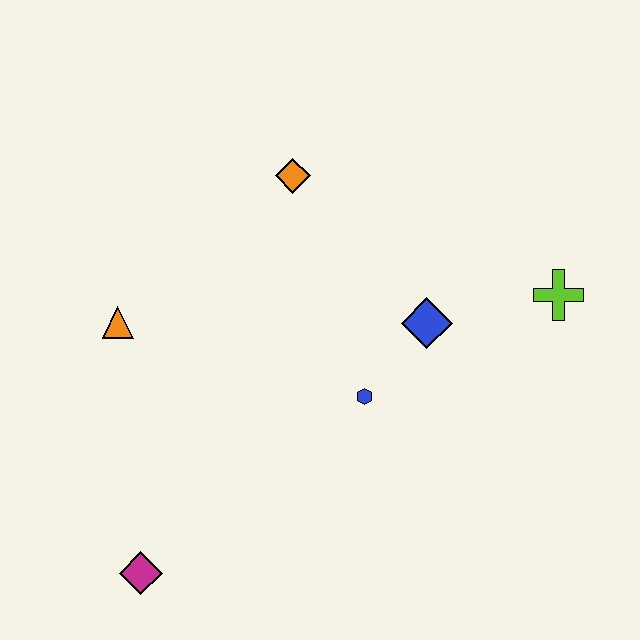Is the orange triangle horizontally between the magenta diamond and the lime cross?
No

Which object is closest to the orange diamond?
The blue diamond is closest to the orange diamond.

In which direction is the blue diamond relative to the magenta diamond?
The blue diamond is to the right of the magenta diamond.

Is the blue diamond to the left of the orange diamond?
No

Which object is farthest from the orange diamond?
The magenta diamond is farthest from the orange diamond.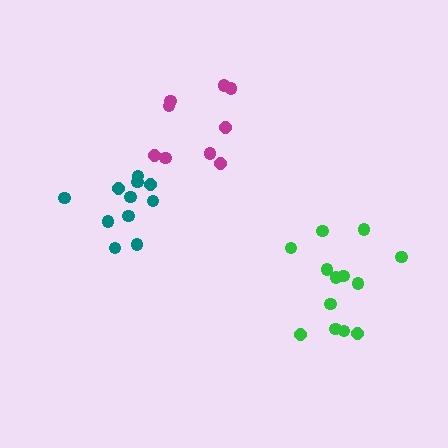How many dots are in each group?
Group 1: 11 dots, Group 2: 9 dots, Group 3: 13 dots (33 total).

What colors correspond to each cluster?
The clusters are colored: teal, magenta, green.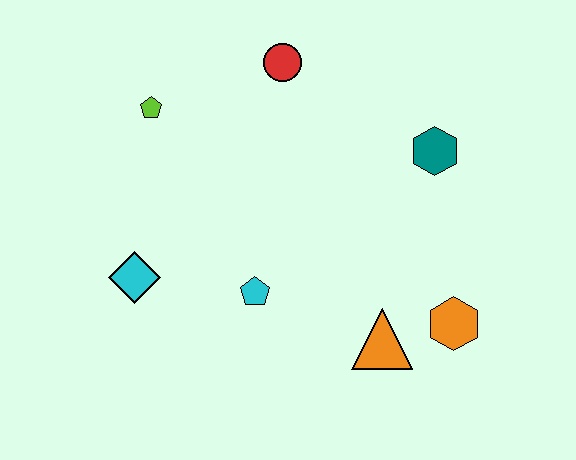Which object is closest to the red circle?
The lime pentagon is closest to the red circle.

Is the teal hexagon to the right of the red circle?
Yes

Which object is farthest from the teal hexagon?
The cyan diamond is farthest from the teal hexagon.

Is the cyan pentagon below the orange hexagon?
No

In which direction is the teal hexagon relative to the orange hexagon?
The teal hexagon is above the orange hexagon.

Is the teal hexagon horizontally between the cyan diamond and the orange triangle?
No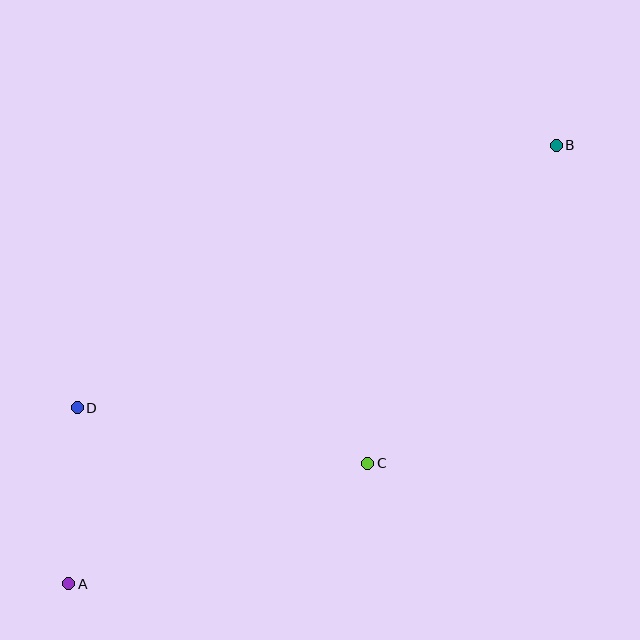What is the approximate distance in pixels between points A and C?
The distance between A and C is approximately 322 pixels.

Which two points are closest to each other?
Points A and D are closest to each other.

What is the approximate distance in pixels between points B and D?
The distance between B and D is approximately 546 pixels.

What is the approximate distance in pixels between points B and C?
The distance between B and C is approximately 370 pixels.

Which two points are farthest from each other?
Points A and B are farthest from each other.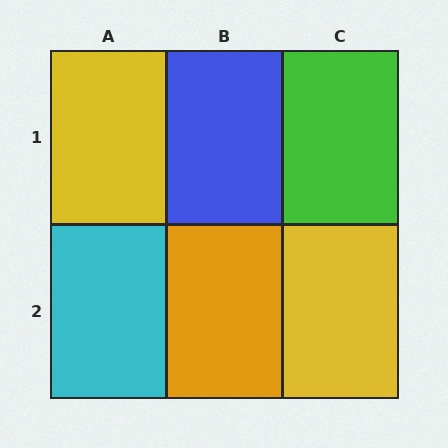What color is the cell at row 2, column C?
Yellow.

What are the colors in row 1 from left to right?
Yellow, blue, green.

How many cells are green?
1 cell is green.